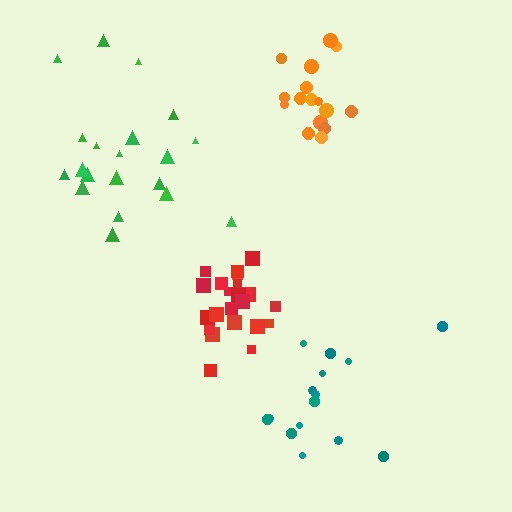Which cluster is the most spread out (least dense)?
Green.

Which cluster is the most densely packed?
Red.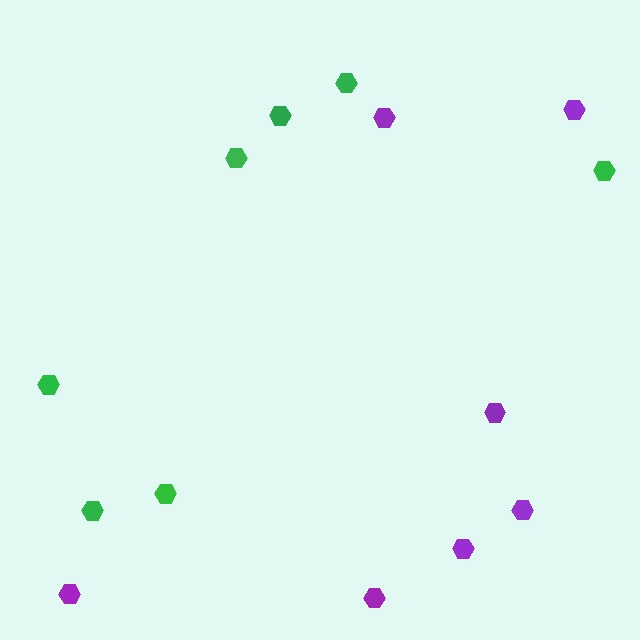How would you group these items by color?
There are 2 groups: one group of green hexagons (7) and one group of purple hexagons (7).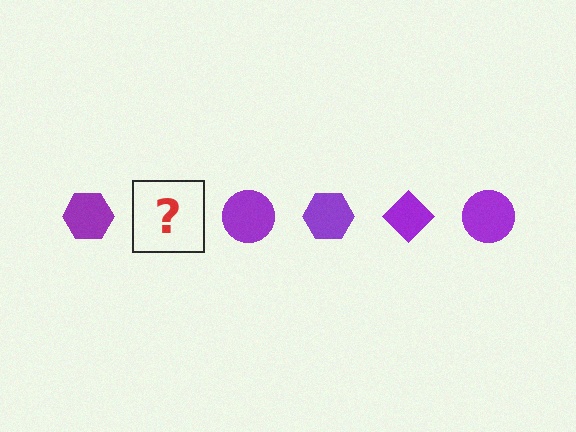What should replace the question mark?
The question mark should be replaced with a purple diamond.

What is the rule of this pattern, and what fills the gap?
The rule is that the pattern cycles through hexagon, diamond, circle shapes in purple. The gap should be filled with a purple diamond.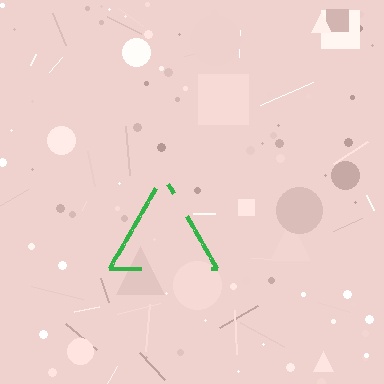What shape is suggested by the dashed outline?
The dashed outline suggests a triangle.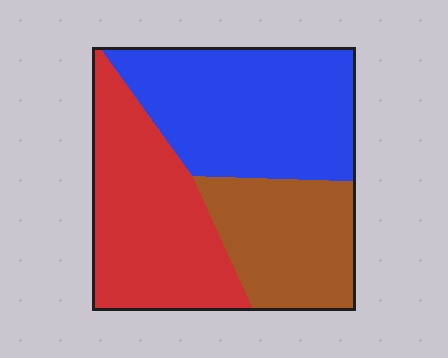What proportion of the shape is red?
Red covers around 35% of the shape.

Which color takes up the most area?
Blue, at roughly 40%.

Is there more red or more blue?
Blue.